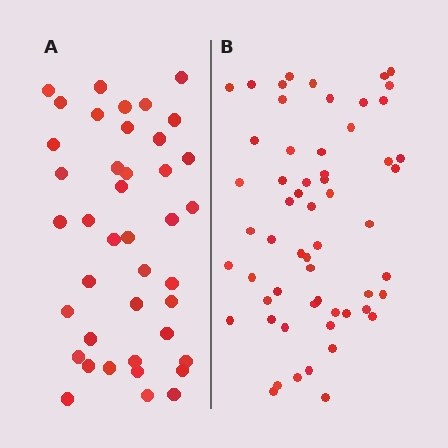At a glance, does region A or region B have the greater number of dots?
Region B (the right region) has more dots.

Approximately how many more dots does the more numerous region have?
Region B has approximately 15 more dots than region A.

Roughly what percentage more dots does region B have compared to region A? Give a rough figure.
About 40% more.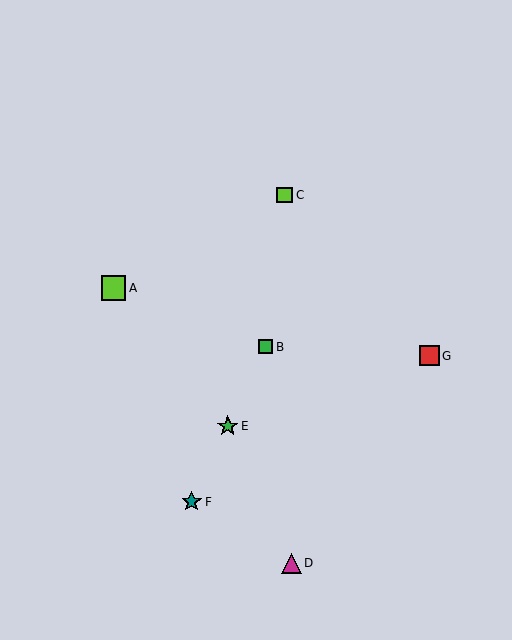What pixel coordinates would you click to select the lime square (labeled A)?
Click at (113, 288) to select the lime square A.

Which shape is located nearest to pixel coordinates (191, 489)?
The teal star (labeled F) at (192, 502) is nearest to that location.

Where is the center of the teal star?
The center of the teal star is at (192, 502).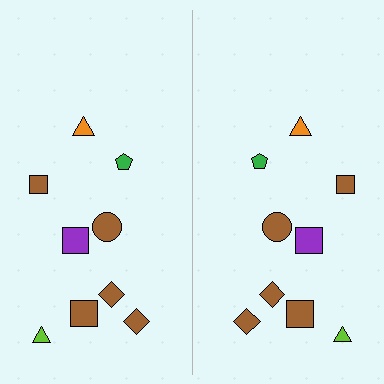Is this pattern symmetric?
Yes, this pattern has bilateral (reflection) symmetry.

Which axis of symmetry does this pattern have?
The pattern has a vertical axis of symmetry running through the center of the image.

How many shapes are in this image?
There are 18 shapes in this image.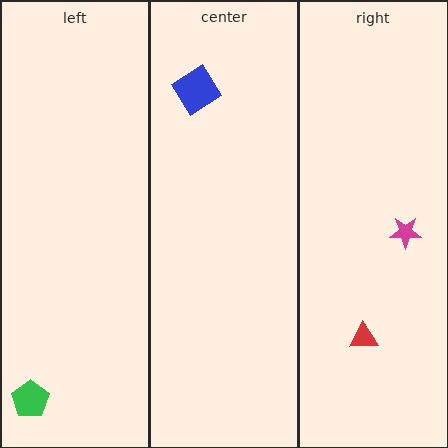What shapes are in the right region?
The magenta star, the red triangle.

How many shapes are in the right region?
2.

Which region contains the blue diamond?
The center region.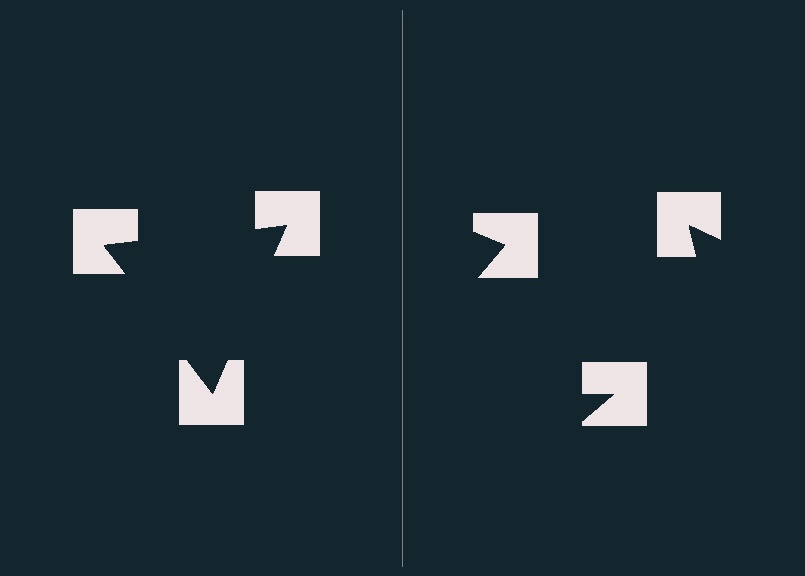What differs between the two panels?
The notched squares are positioned identically on both sides; only the wedge orientations differ. On the left they align to a triangle; on the right they are misaligned.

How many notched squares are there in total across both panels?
6 — 3 on each side.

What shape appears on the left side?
An illusory triangle.